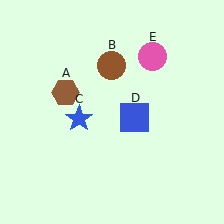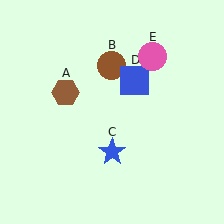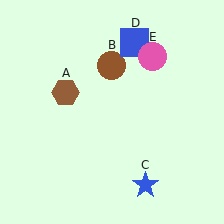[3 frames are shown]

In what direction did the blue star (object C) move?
The blue star (object C) moved down and to the right.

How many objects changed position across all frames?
2 objects changed position: blue star (object C), blue square (object D).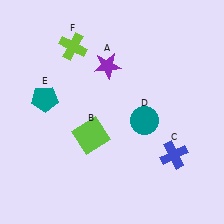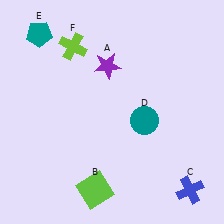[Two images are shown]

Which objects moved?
The objects that moved are: the lime square (B), the blue cross (C), the teal pentagon (E).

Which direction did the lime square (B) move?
The lime square (B) moved down.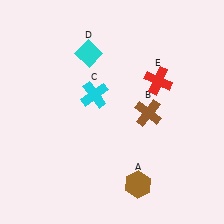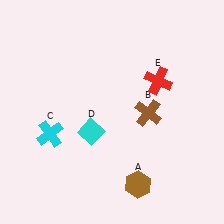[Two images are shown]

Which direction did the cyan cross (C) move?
The cyan cross (C) moved left.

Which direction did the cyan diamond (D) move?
The cyan diamond (D) moved down.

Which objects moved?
The objects that moved are: the cyan cross (C), the cyan diamond (D).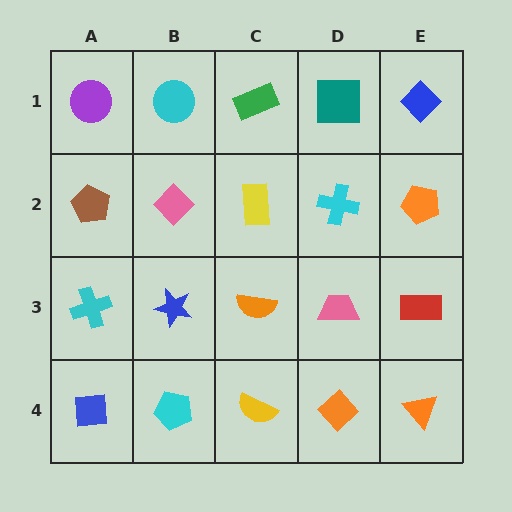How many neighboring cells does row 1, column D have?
3.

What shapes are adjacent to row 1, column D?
A cyan cross (row 2, column D), a green rectangle (row 1, column C), a blue diamond (row 1, column E).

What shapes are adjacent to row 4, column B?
A blue star (row 3, column B), a blue square (row 4, column A), a yellow semicircle (row 4, column C).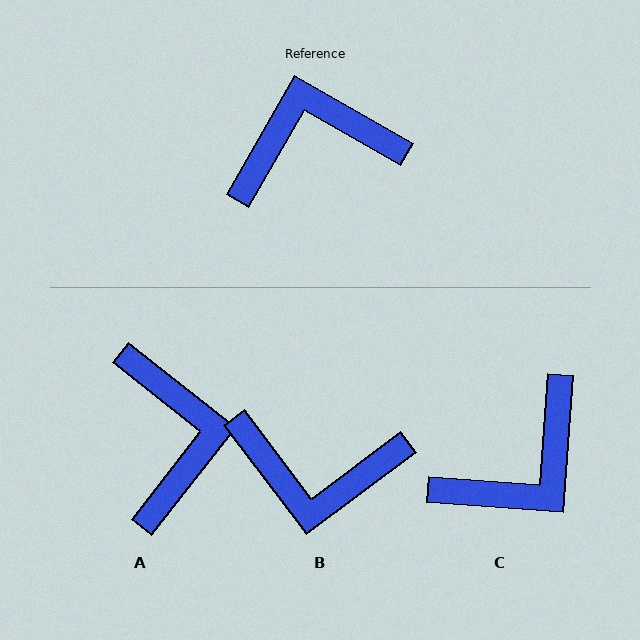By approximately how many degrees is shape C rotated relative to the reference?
Approximately 154 degrees clockwise.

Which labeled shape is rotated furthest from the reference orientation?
B, about 157 degrees away.